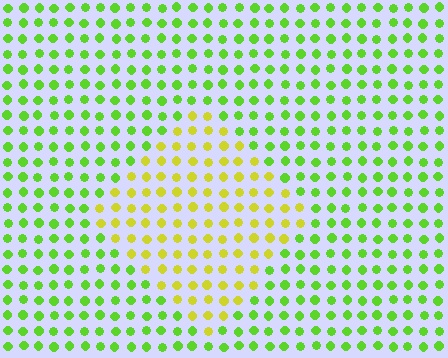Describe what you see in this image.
The image is filled with small lime elements in a uniform arrangement. A diamond-shaped region is visible where the elements are tinted to a slightly different hue, forming a subtle color boundary.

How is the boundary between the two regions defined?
The boundary is defined purely by a slight shift in hue (about 39 degrees). Spacing, size, and orientation are identical on both sides.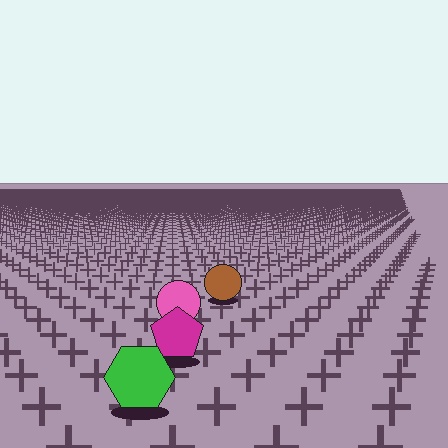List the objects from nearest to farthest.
From nearest to farthest: the green hexagon, the magenta pentagon, the pink circle, the brown circle.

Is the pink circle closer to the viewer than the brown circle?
Yes. The pink circle is closer — you can tell from the texture gradient: the ground texture is coarser near it.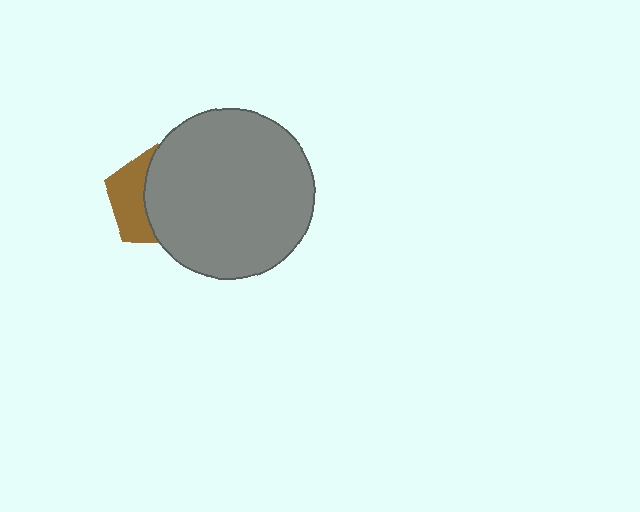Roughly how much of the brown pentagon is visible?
A small part of it is visible (roughly 40%).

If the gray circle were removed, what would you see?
You would see the complete brown pentagon.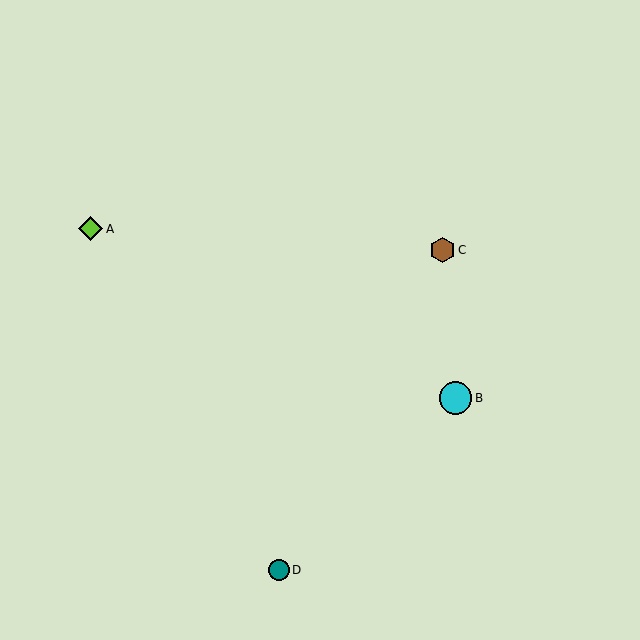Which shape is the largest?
The cyan circle (labeled B) is the largest.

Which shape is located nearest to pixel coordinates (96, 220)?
The lime diamond (labeled A) at (91, 229) is nearest to that location.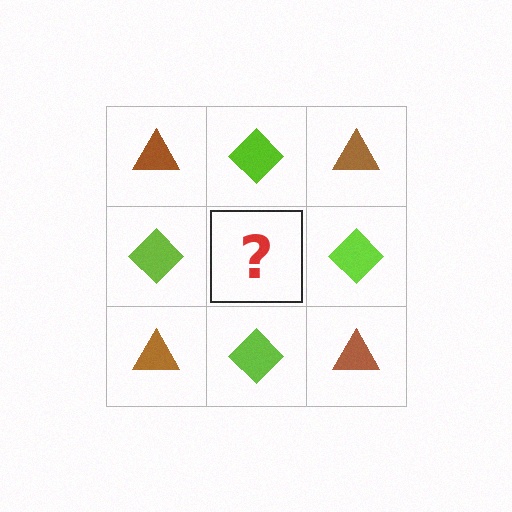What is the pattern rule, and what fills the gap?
The rule is that it alternates brown triangle and lime diamond in a checkerboard pattern. The gap should be filled with a brown triangle.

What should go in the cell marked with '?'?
The missing cell should contain a brown triangle.